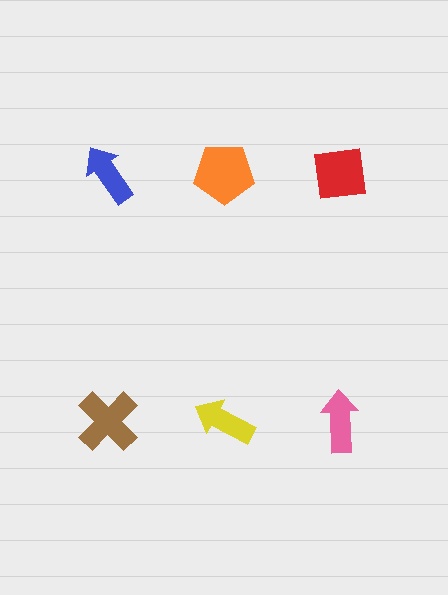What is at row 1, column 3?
A red square.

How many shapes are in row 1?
3 shapes.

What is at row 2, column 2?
A yellow arrow.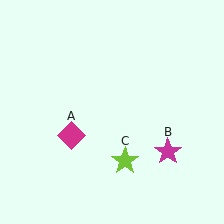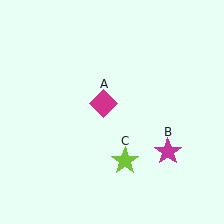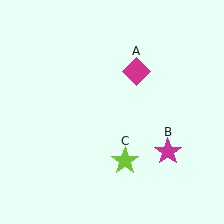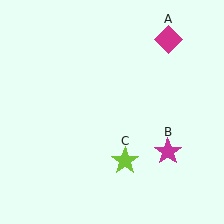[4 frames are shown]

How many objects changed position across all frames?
1 object changed position: magenta diamond (object A).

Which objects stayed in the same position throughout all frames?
Magenta star (object B) and lime star (object C) remained stationary.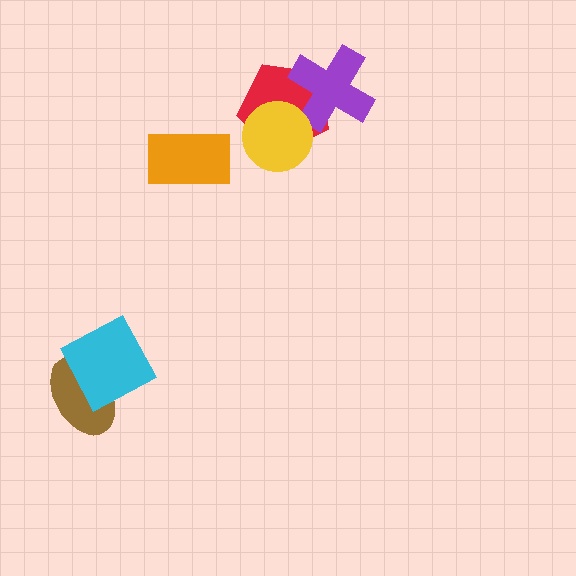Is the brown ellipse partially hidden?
Yes, it is partially covered by another shape.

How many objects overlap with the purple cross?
1 object overlaps with the purple cross.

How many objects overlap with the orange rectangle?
0 objects overlap with the orange rectangle.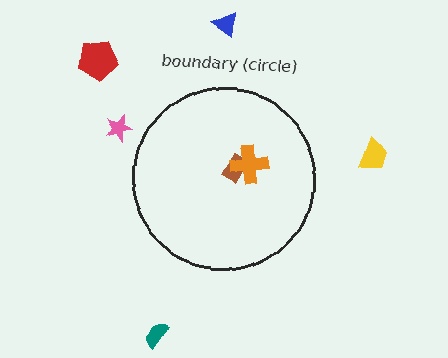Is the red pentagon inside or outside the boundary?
Outside.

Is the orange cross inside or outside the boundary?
Inside.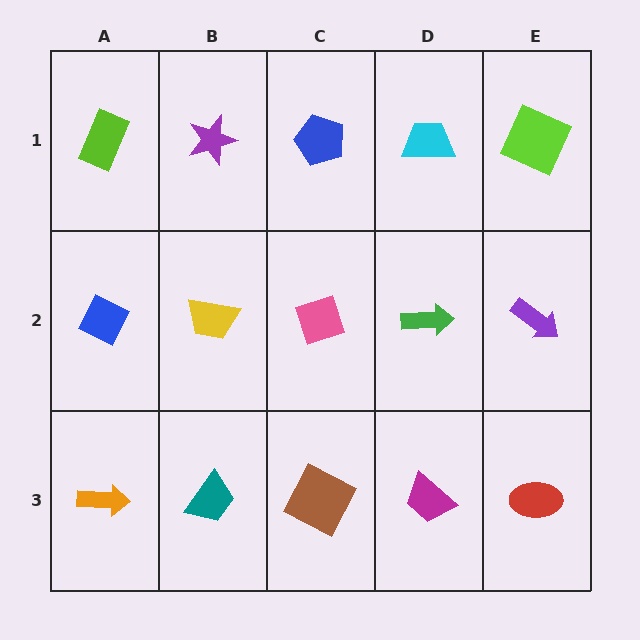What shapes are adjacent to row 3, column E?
A purple arrow (row 2, column E), a magenta trapezoid (row 3, column D).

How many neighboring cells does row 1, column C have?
3.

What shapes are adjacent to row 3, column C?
A pink diamond (row 2, column C), a teal trapezoid (row 3, column B), a magenta trapezoid (row 3, column D).